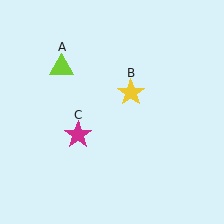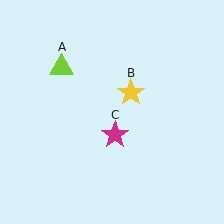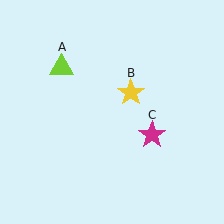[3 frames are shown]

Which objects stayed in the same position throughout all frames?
Lime triangle (object A) and yellow star (object B) remained stationary.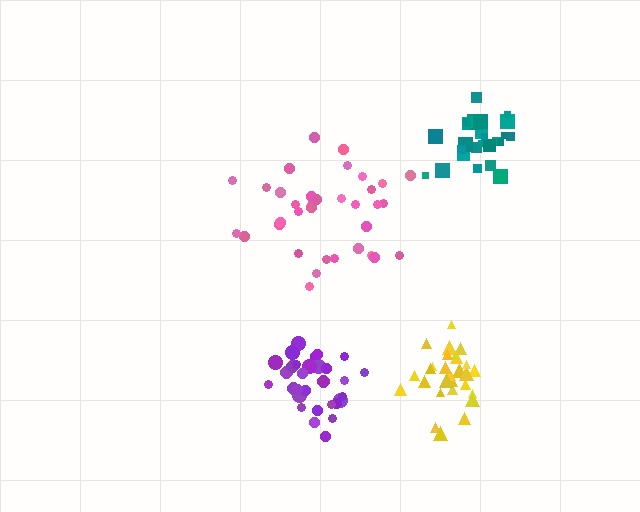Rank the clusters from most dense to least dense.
teal, purple, yellow, pink.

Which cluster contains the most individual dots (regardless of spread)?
Pink (35).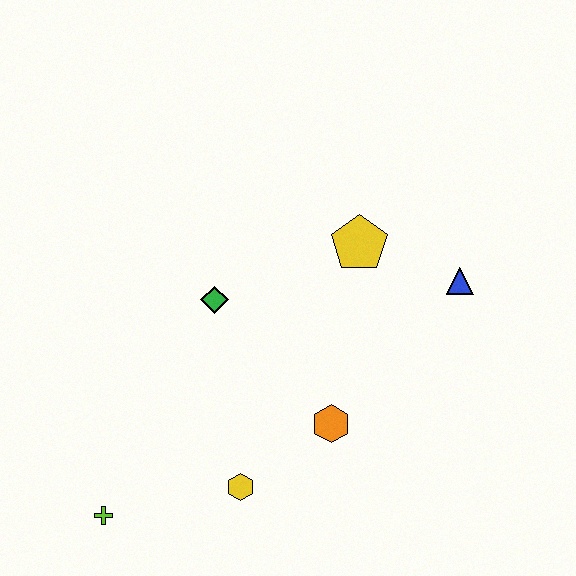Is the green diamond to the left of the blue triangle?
Yes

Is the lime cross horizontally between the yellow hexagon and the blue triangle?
No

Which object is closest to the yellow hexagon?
The orange hexagon is closest to the yellow hexagon.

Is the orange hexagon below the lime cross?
No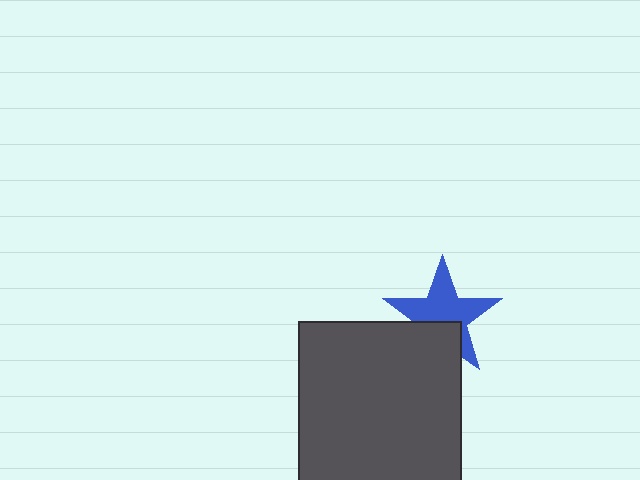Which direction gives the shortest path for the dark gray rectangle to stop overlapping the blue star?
Moving down gives the shortest separation.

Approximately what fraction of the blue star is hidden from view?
Roughly 32% of the blue star is hidden behind the dark gray rectangle.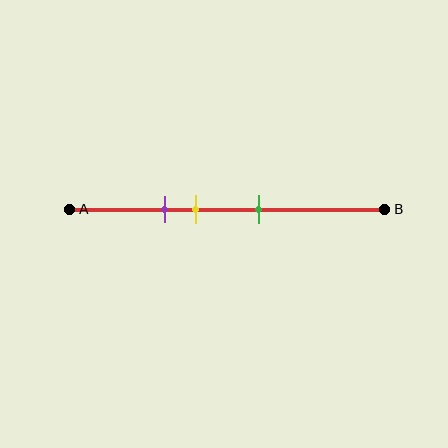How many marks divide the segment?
There are 3 marks dividing the segment.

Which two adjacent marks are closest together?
The purple and yellow marks are the closest adjacent pair.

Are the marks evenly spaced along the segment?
Yes, the marks are approximately evenly spaced.